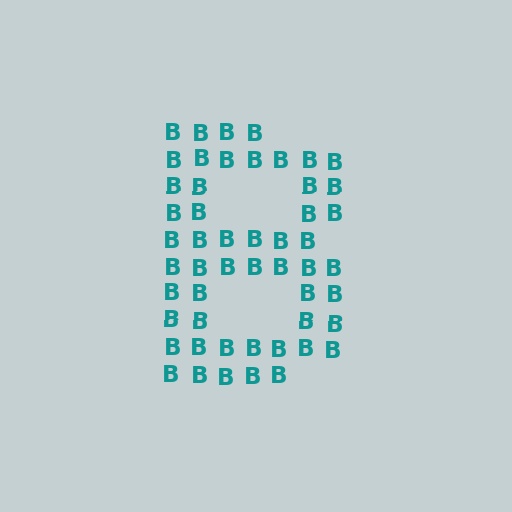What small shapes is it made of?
It is made of small letter B's.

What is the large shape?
The large shape is the letter B.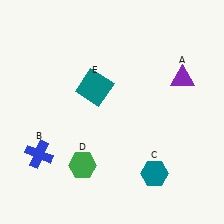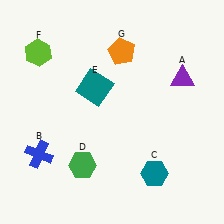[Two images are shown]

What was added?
A lime hexagon (F), an orange pentagon (G) were added in Image 2.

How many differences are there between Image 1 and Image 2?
There are 2 differences between the two images.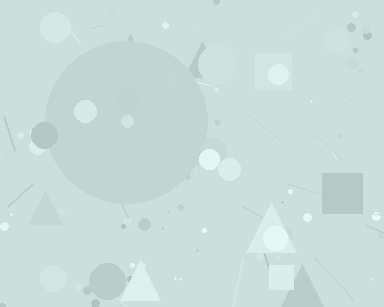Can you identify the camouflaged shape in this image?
The camouflaged shape is a circle.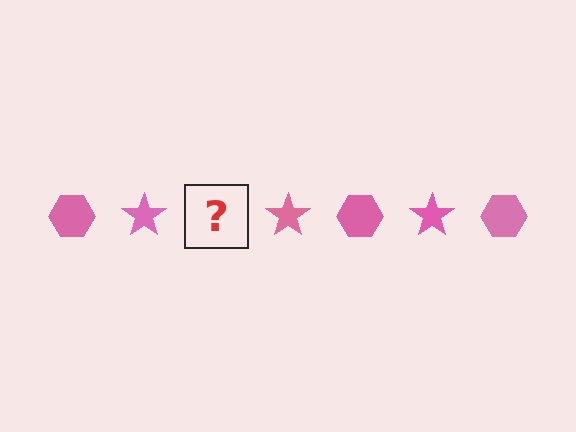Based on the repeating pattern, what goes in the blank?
The blank should be a pink hexagon.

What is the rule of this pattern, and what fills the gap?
The rule is that the pattern cycles through hexagon, star shapes in pink. The gap should be filled with a pink hexagon.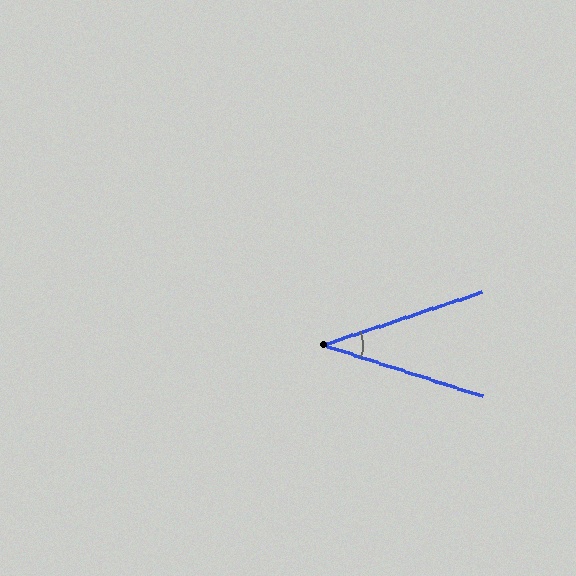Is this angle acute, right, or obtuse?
It is acute.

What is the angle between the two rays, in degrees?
Approximately 36 degrees.